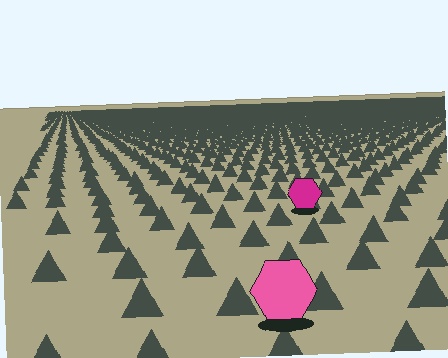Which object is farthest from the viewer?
The magenta hexagon is farthest from the viewer. It appears smaller and the ground texture around it is denser.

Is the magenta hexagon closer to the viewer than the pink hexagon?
No. The pink hexagon is closer — you can tell from the texture gradient: the ground texture is coarser near it.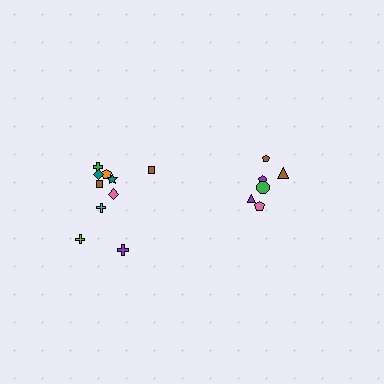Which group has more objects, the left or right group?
The left group.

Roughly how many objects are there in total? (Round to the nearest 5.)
Roughly 15 objects in total.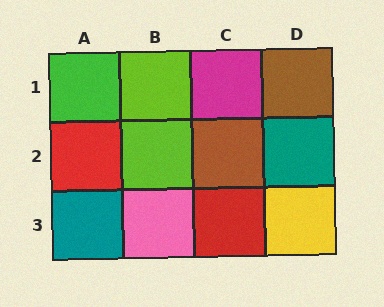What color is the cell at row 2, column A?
Red.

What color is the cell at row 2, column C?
Brown.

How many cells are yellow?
1 cell is yellow.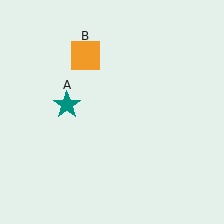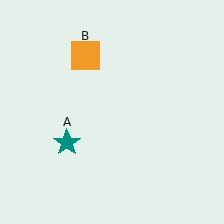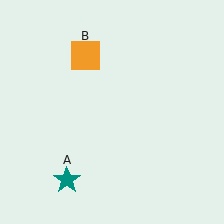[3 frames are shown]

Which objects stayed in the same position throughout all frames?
Orange square (object B) remained stationary.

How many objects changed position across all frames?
1 object changed position: teal star (object A).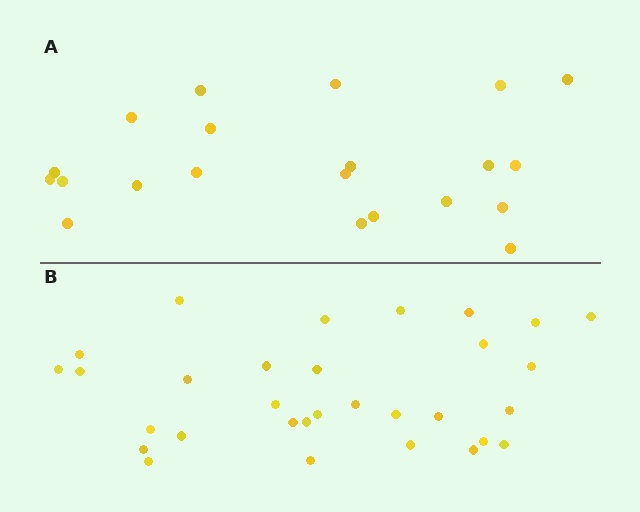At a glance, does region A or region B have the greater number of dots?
Region B (the bottom region) has more dots.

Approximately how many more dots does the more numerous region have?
Region B has roughly 10 or so more dots than region A.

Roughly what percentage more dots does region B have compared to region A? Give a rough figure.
About 50% more.